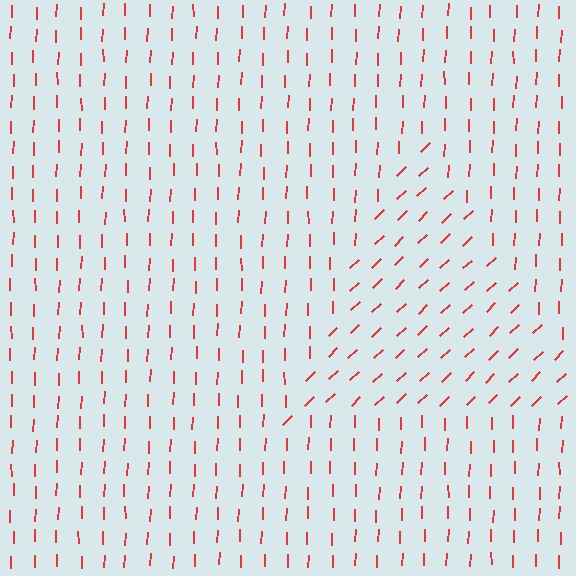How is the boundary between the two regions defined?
The boundary is defined purely by a change in line orientation (approximately 45 degrees difference). All lines are the same color and thickness.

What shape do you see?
I see a triangle.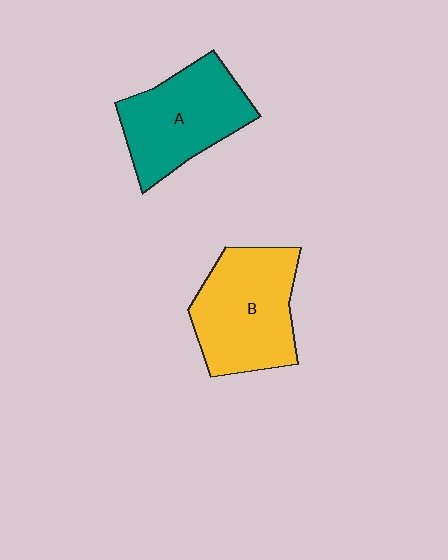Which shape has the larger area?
Shape B (yellow).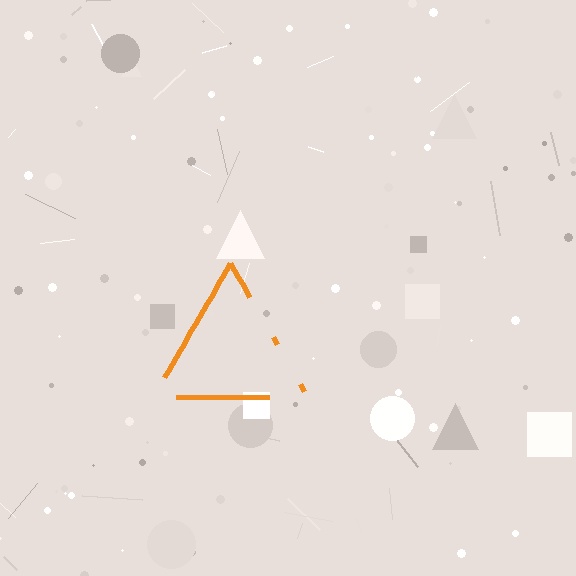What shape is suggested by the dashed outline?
The dashed outline suggests a triangle.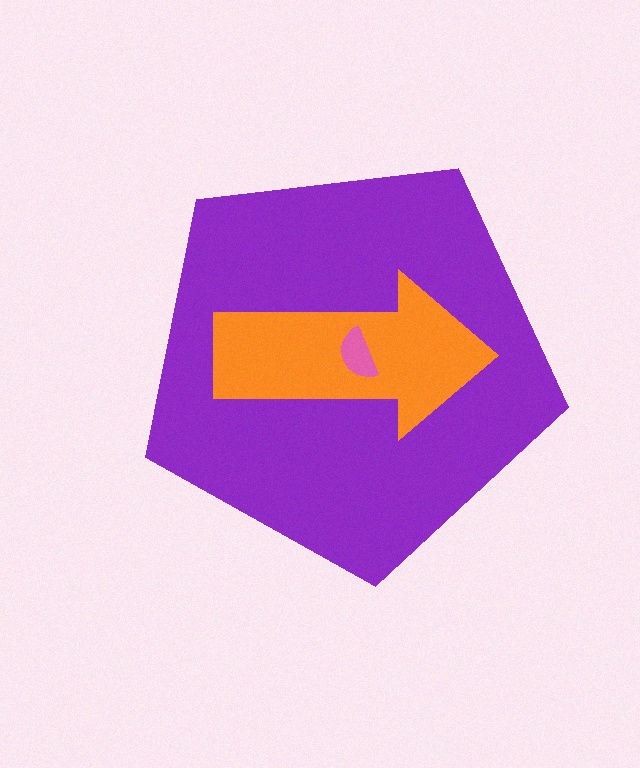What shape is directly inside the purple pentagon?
The orange arrow.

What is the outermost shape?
The purple pentagon.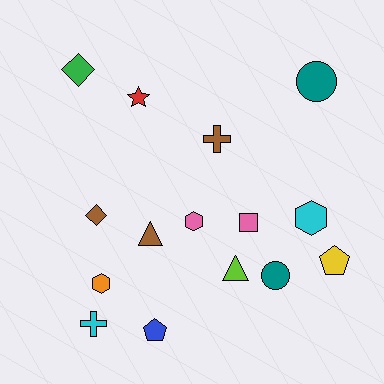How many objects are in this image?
There are 15 objects.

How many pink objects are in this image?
There are 2 pink objects.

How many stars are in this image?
There is 1 star.